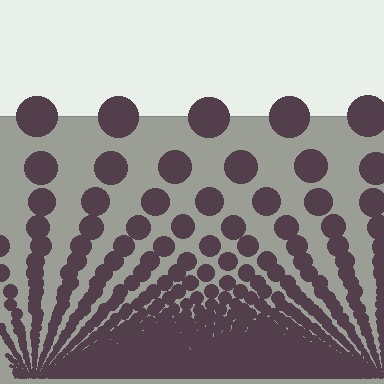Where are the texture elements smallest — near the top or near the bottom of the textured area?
Near the bottom.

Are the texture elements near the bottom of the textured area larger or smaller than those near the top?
Smaller. The gradient is inverted — elements near the bottom are smaller and denser.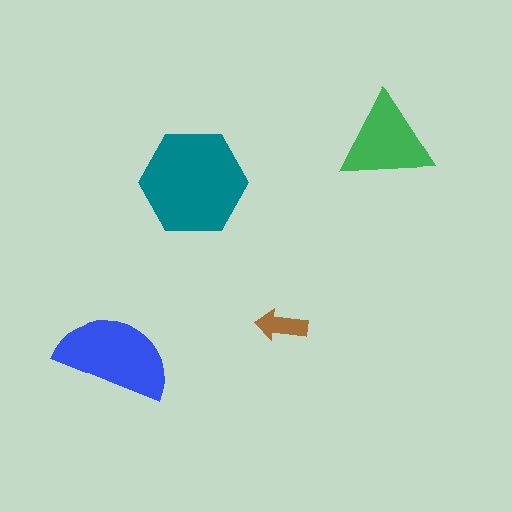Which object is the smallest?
The brown arrow.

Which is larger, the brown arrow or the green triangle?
The green triangle.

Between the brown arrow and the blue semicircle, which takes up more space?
The blue semicircle.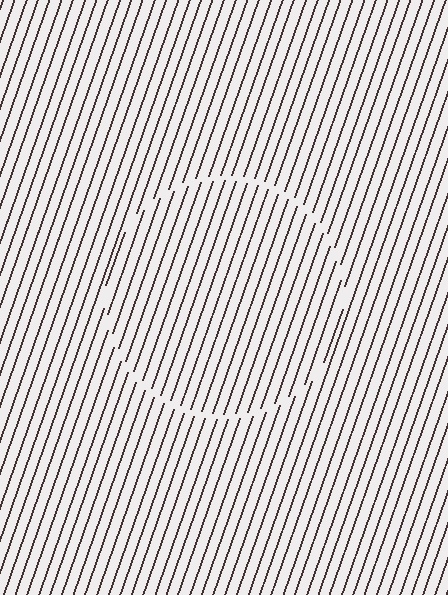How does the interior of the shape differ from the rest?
The interior of the shape contains the same grating, shifted by half a period — the contour is defined by the phase discontinuity where line-ends from the inner and outer gratings abut.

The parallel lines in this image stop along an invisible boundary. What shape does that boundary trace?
An illusory circle. The interior of the shape contains the same grating, shifted by half a period — the contour is defined by the phase discontinuity where line-ends from the inner and outer gratings abut.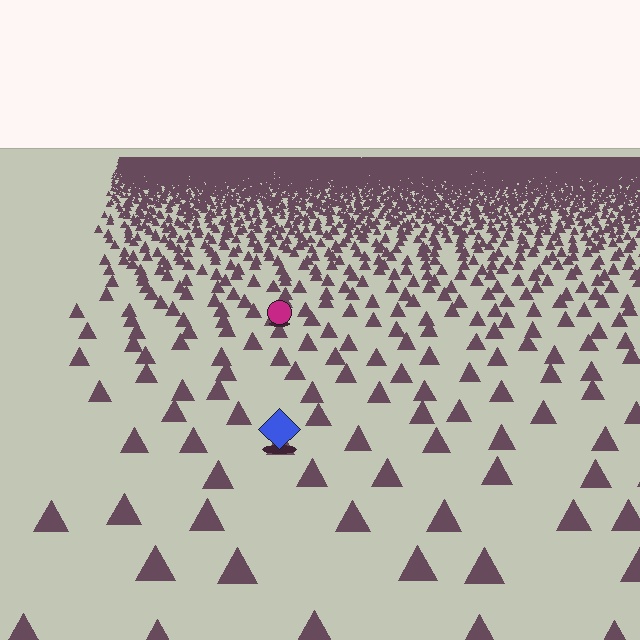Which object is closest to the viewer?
The blue diamond is closest. The texture marks near it are larger and more spread out.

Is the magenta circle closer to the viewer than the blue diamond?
No. The blue diamond is closer — you can tell from the texture gradient: the ground texture is coarser near it.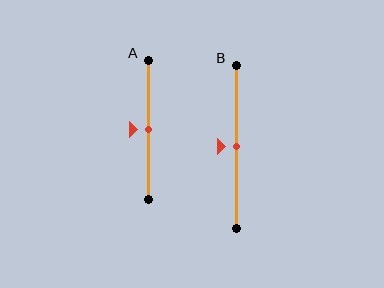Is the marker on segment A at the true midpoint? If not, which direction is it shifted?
Yes, the marker on segment A is at the true midpoint.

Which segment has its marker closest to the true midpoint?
Segment A has its marker closest to the true midpoint.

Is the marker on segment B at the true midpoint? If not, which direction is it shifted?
Yes, the marker on segment B is at the true midpoint.